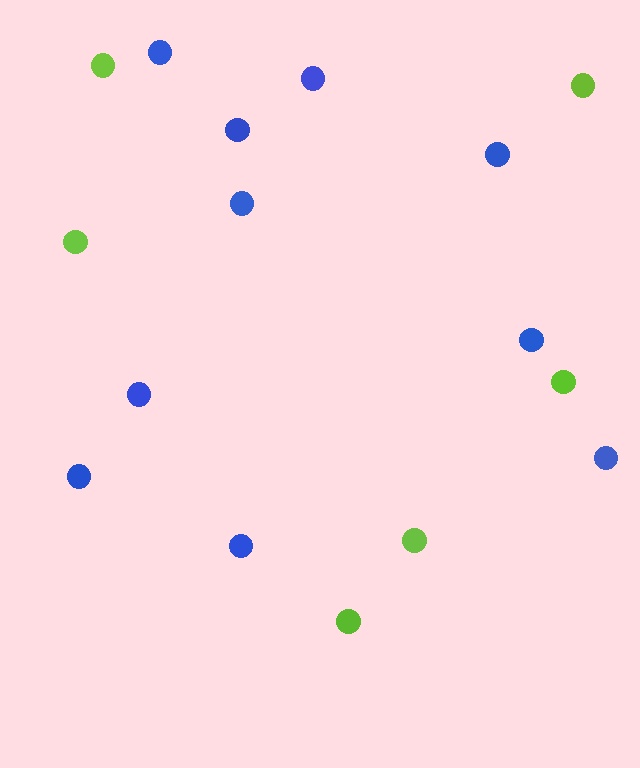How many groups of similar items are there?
There are 2 groups: one group of blue circles (10) and one group of lime circles (6).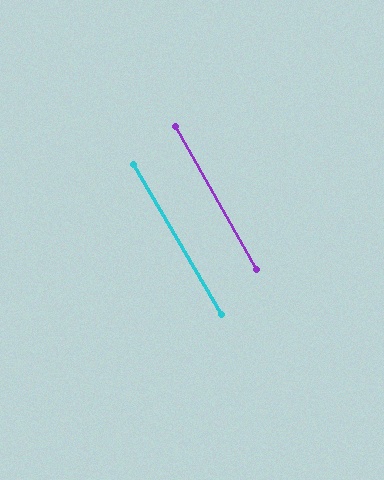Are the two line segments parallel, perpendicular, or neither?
Parallel — their directions differ by only 0.4°.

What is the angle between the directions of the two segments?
Approximately 0 degrees.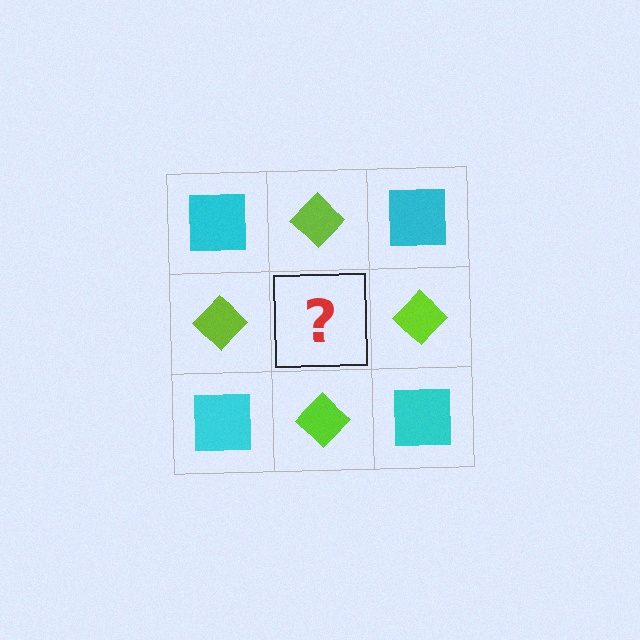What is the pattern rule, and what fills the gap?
The rule is that it alternates cyan square and lime diamond in a checkerboard pattern. The gap should be filled with a cyan square.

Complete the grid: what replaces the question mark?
The question mark should be replaced with a cyan square.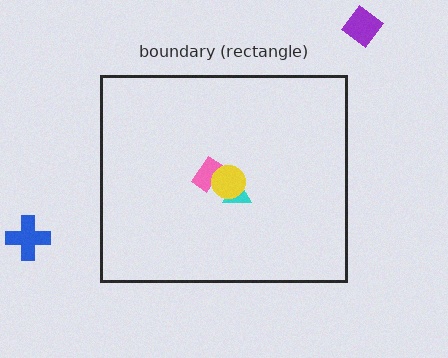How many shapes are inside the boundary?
3 inside, 2 outside.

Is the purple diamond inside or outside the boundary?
Outside.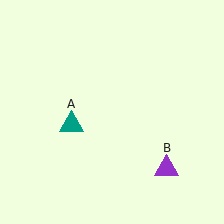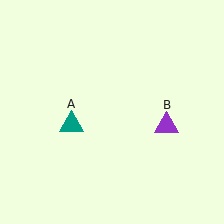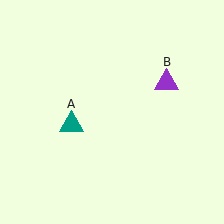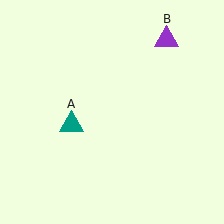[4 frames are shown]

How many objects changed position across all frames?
1 object changed position: purple triangle (object B).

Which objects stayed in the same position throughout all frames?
Teal triangle (object A) remained stationary.